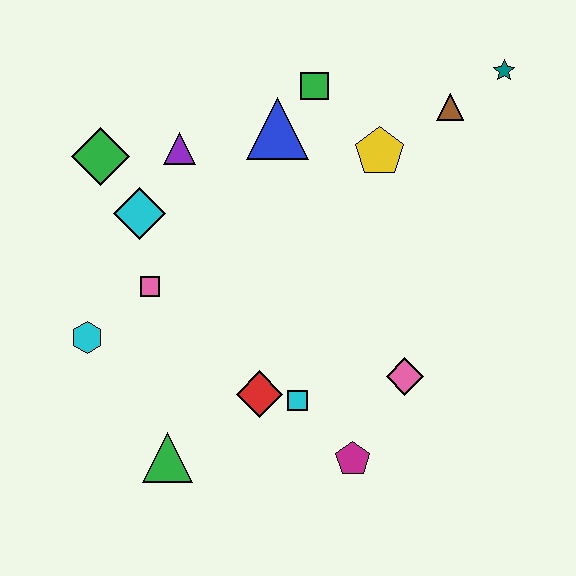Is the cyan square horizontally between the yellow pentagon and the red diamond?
Yes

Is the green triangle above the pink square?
No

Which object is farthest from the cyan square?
The teal star is farthest from the cyan square.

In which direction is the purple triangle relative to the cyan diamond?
The purple triangle is above the cyan diamond.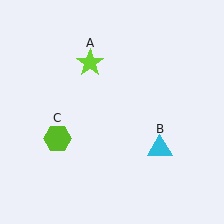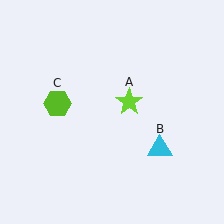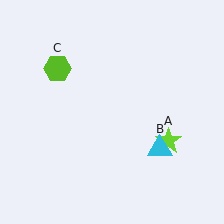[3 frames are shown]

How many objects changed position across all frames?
2 objects changed position: lime star (object A), lime hexagon (object C).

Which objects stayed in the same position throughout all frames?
Cyan triangle (object B) remained stationary.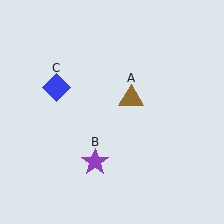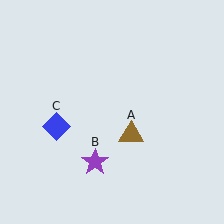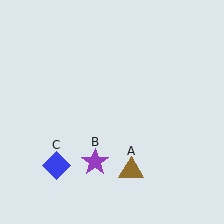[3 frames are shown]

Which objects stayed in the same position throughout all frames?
Purple star (object B) remained stationary.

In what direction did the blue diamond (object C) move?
The blue diamond (object C) moved down.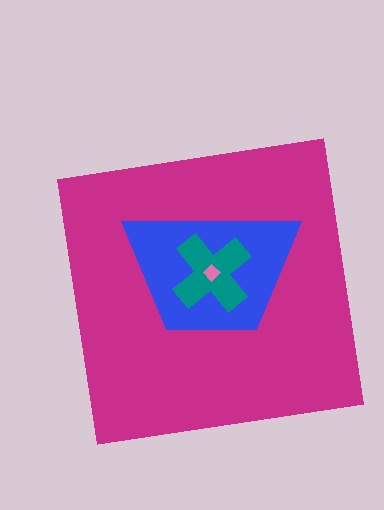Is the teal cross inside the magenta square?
Yes.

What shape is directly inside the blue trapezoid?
The teal cross.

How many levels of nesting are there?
4.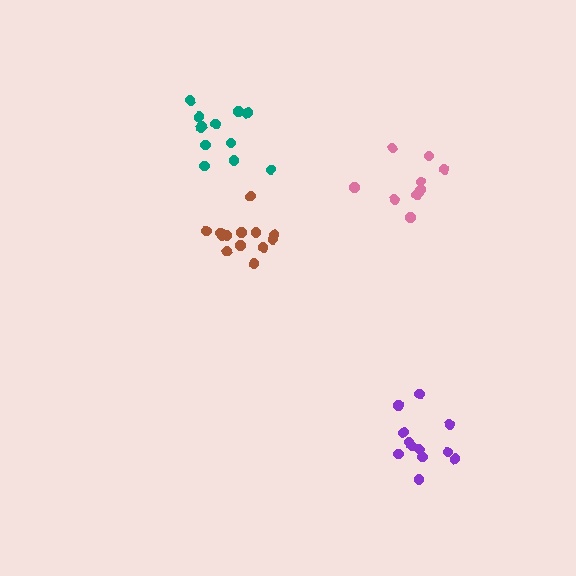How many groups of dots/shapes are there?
There are 4 groups.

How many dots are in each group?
Group 1: 13 dots, Group 2: 12 dots, Group 3: 12 dots, Group 4: 9 dots (46 total).